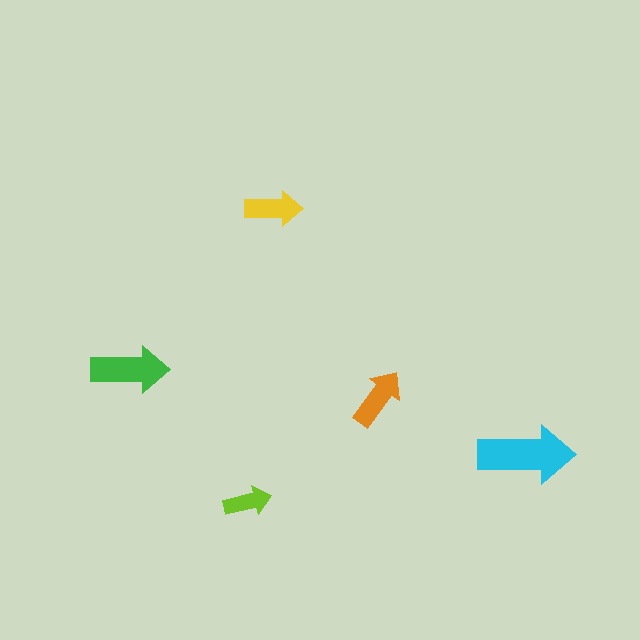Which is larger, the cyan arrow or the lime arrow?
The cyan one.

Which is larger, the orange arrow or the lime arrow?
The orange one.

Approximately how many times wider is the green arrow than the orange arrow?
About 1.5 times wider.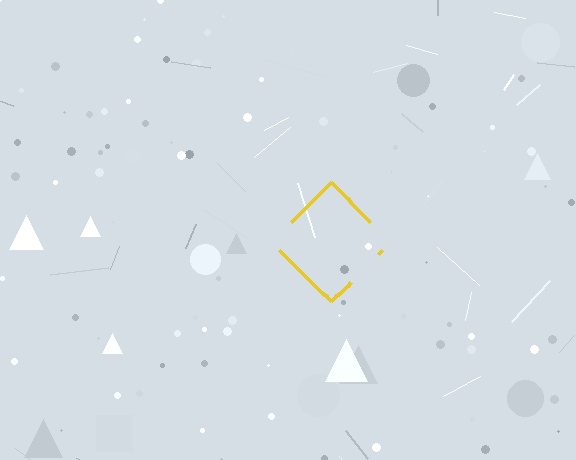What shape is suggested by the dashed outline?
The dashed outline suggests a diamond.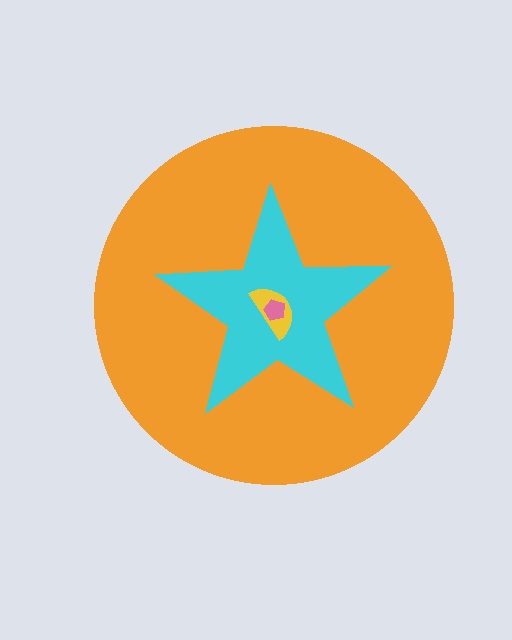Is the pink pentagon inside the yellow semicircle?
Yes.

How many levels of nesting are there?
4.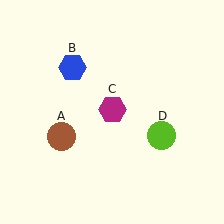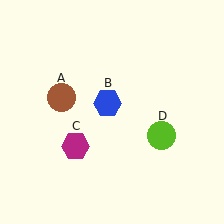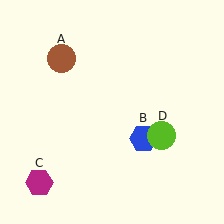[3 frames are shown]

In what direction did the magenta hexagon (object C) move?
The magenta hexagon (object C) moved down and to the left.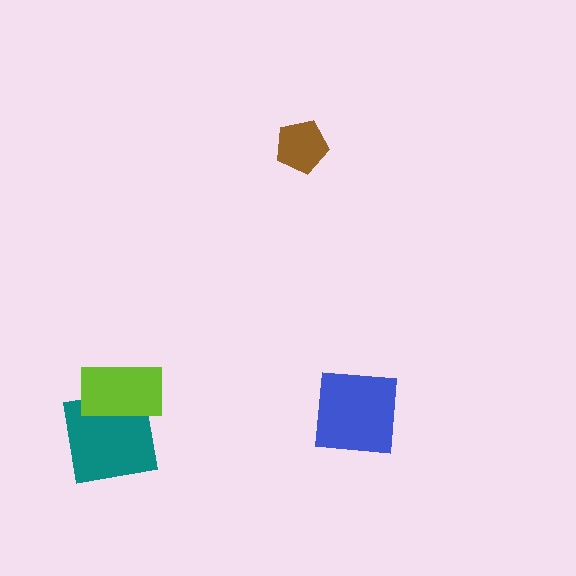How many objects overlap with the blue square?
0 objects overlap with the blue square.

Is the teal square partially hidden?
Yes, it is partially covered by another shape.